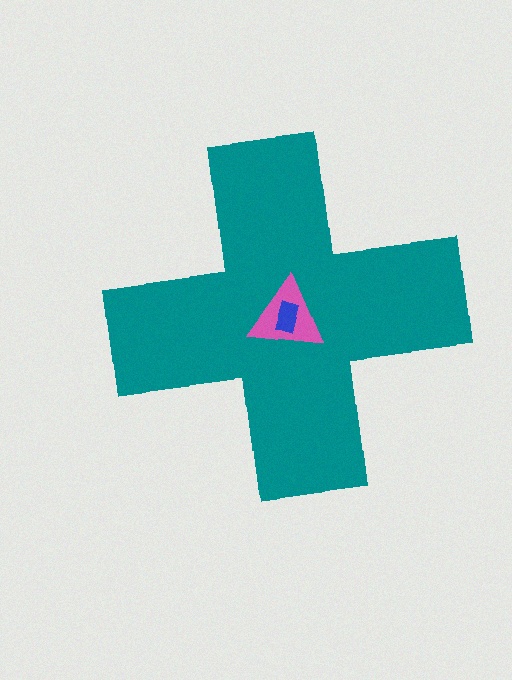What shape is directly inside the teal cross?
The pink triangle.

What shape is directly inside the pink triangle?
The blue rectangle.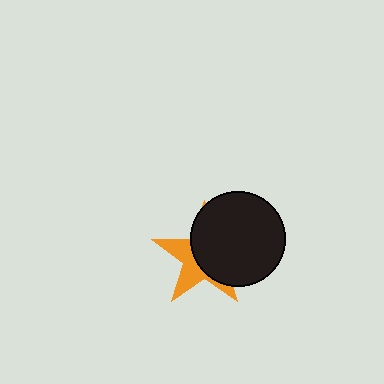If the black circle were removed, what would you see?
You would see the complete orange star.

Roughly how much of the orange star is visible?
A small part of it is visible (roughly 40%).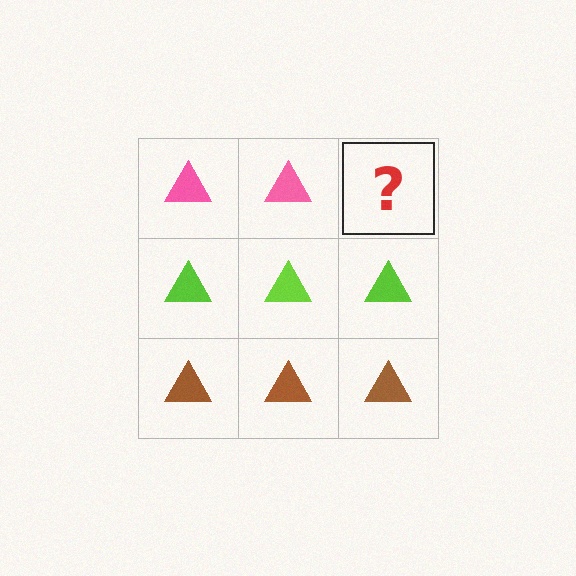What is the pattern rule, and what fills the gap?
The rule is that each row has a consistent color. The gap should be filled with a pink triangle.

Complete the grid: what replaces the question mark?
The question mark should be replaced with a pink triangle.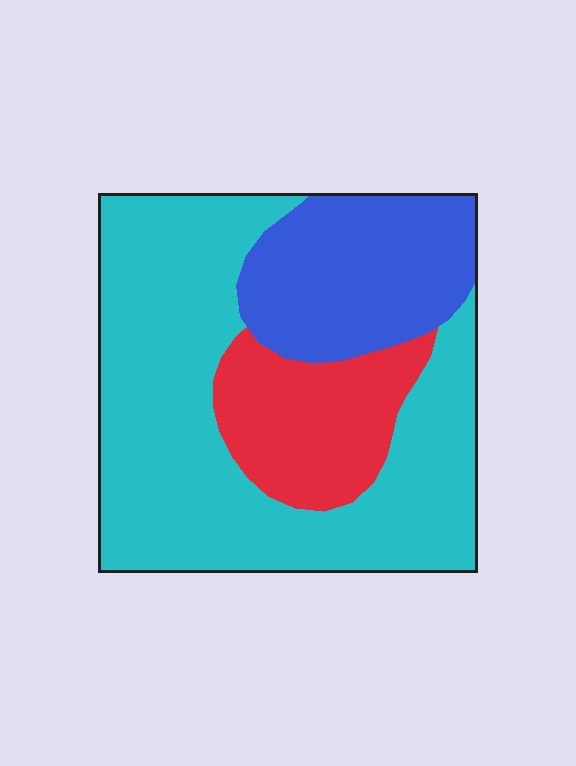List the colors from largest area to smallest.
From largest to smallest: cyan, blue, red.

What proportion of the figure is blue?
Blue takes up about one quarter (1/4) of the figure.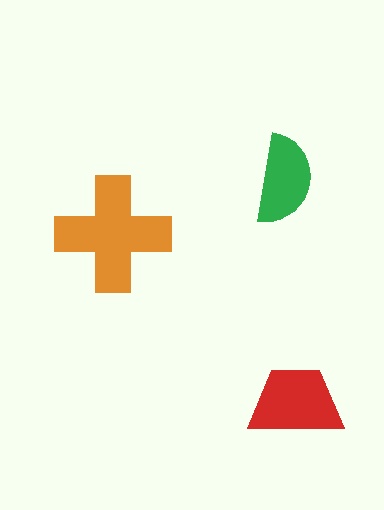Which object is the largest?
The orange cross.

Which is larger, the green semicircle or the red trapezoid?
The red trapezoid.